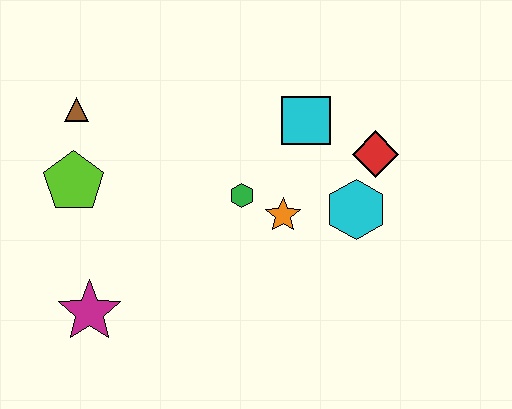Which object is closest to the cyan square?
The red diamond is closest to the cyan square.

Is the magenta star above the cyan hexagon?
No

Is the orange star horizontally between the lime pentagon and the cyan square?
Yes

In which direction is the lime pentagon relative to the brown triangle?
The lime pentagon is below the brown triangle.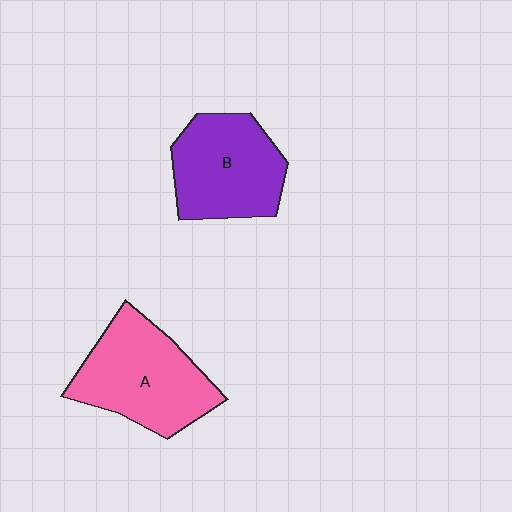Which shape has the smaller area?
Shape B (purple).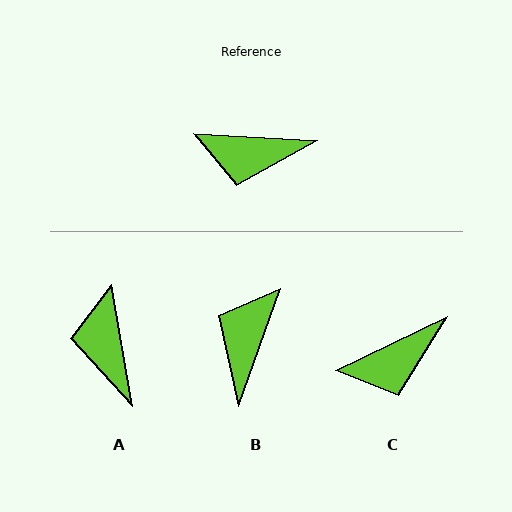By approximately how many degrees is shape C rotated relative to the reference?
Approximately 29 degrees counter-clockwise.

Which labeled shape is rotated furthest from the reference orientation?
B, about 106 degrees away.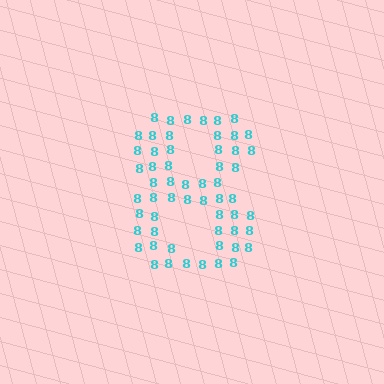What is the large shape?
The large shape is the digit 8.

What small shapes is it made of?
It is made of small digit 8's.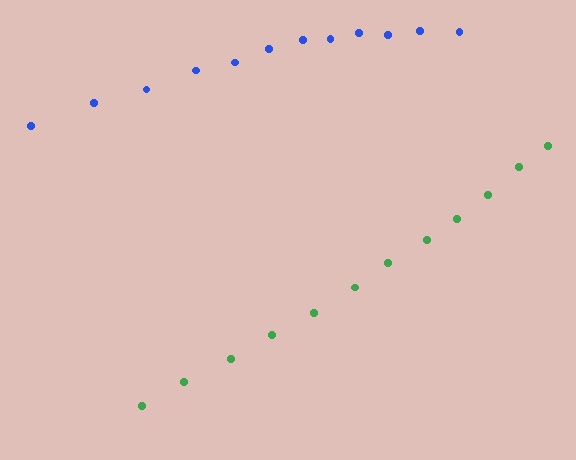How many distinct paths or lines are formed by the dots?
There are 2 distinct paths.